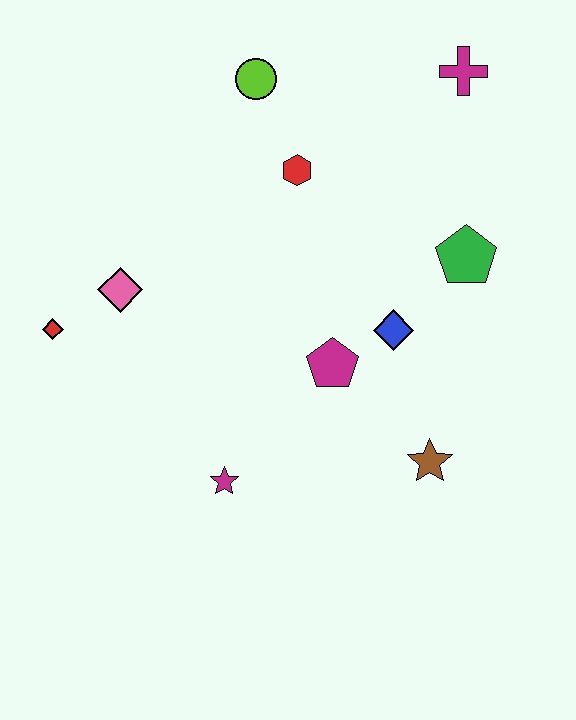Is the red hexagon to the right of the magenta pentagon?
No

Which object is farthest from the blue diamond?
The red diamond is farthest from the blue diamond.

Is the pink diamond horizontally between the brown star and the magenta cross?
No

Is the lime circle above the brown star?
Yes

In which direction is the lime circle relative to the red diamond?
The lime circle is above the red diamond.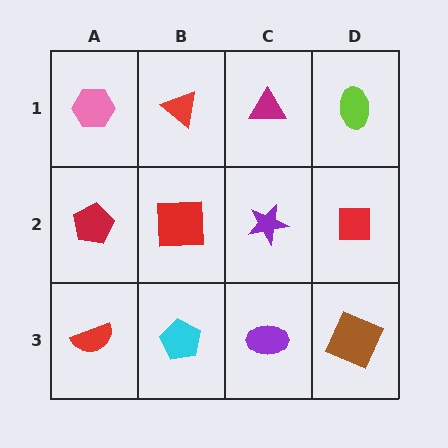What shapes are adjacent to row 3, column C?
A purple star (row 2, column C), a cyan pentagon (row 3, column B), a brown square (row 3, column D).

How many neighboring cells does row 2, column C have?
4.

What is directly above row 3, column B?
A red square.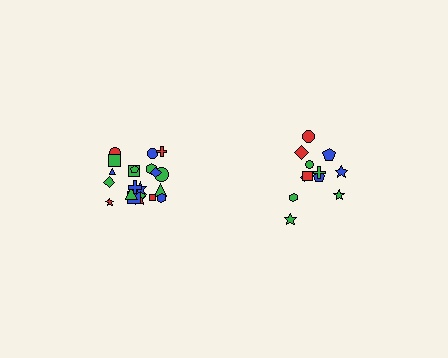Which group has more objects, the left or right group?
The left group.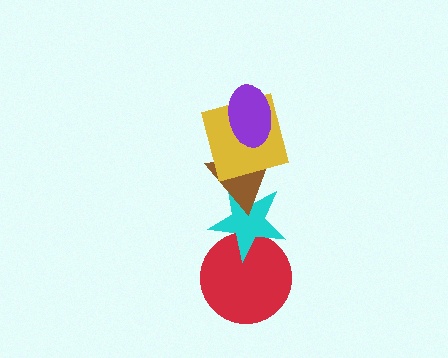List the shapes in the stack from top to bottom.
From top to bottom: the purple ellipse, the yellow square, the brown triangle, the cyan star, the red circle.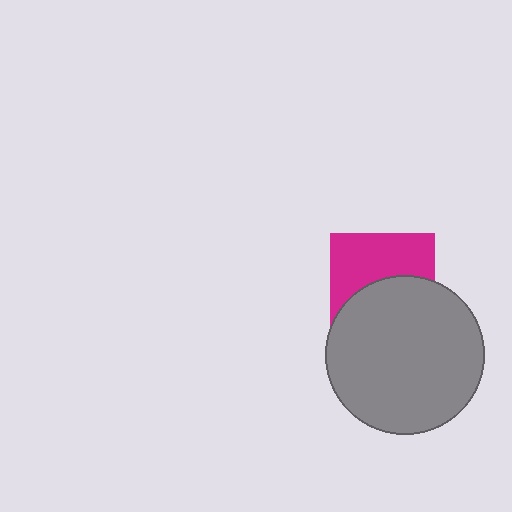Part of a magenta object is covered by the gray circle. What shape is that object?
It is a square.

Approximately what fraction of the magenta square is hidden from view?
Roughly 49% of the magenta square is hidden behind the gray circle.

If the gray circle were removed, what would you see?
You would see the complete magenta square.